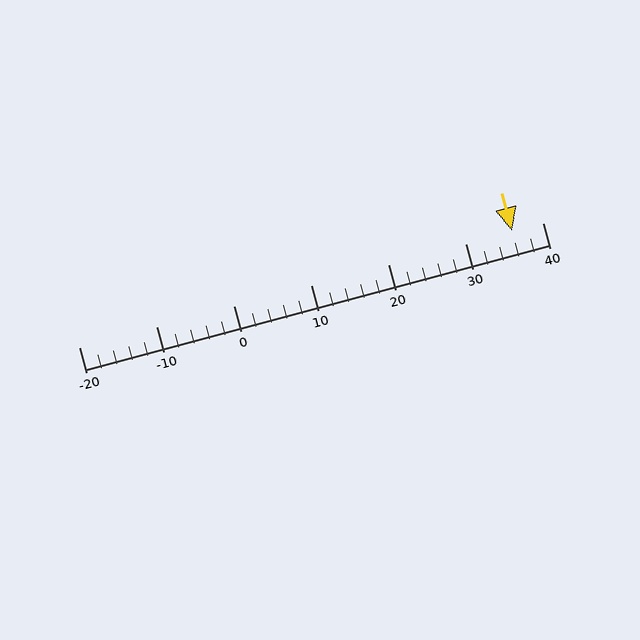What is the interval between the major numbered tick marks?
The major tick marks are spaced 10 units apart.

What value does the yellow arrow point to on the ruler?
The yellow arrow points to approximately 36.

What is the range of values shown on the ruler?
The ruler shows values from -20 to 40.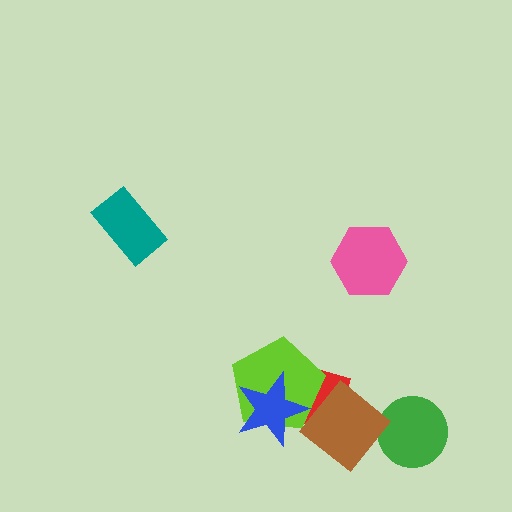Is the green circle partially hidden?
Yes, it is partially covered by another shape.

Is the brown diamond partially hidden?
No, no other shape covers it.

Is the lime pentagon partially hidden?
Yes, it is partially covered by another shape.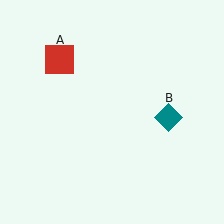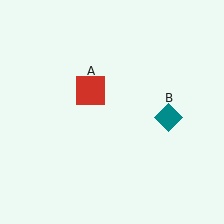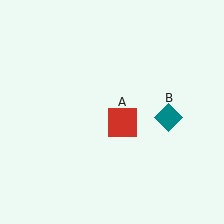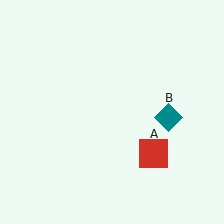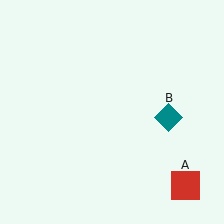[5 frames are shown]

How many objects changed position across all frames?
1 object changed position: red square (object A).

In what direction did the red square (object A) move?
The red square (object A) moved down and to the right.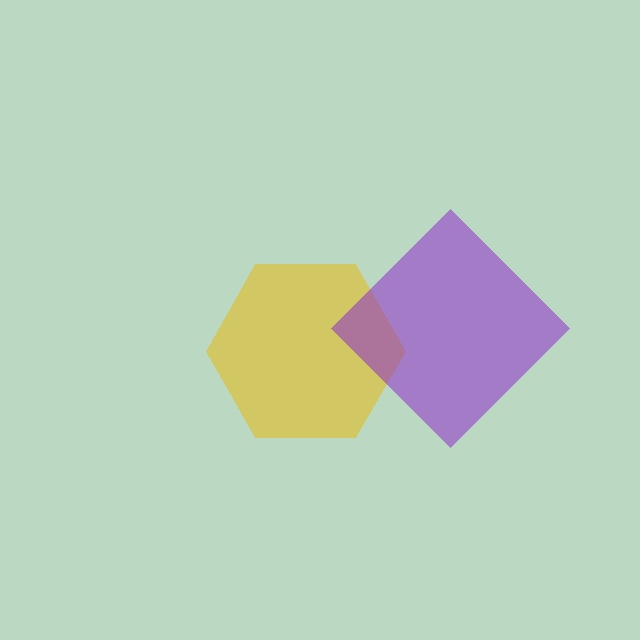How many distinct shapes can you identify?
There are 2 distinct shapes: a yellow hexagon, a purple diamond.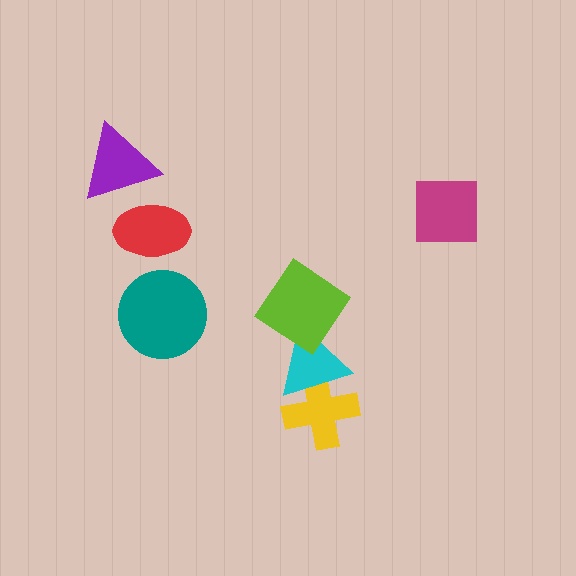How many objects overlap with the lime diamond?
1 object overlaps with the lime diamond.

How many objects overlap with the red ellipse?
1 object overlaps with the red ellipse.